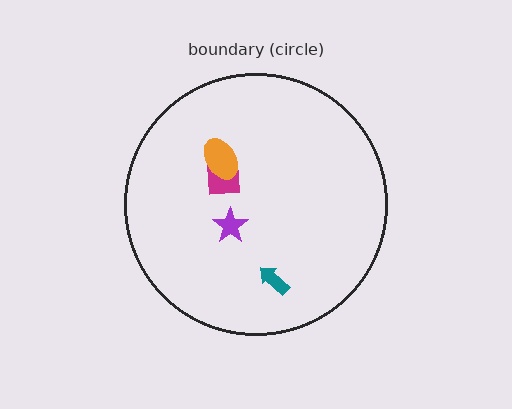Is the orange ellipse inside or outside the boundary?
Inside.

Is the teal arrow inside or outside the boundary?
Inside.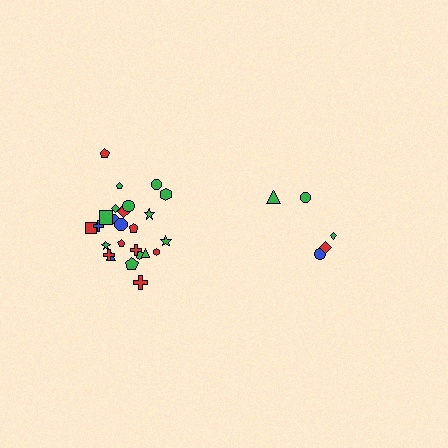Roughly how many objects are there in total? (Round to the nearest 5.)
Roughly 30 objects in total.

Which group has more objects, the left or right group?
The left group.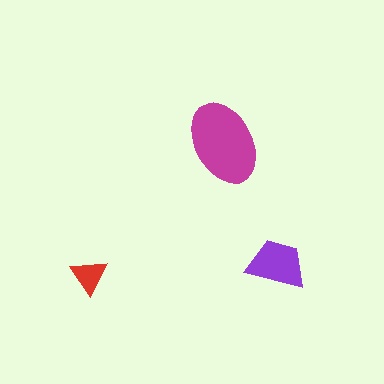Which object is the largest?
The magenta ellipse.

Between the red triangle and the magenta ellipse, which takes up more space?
The magenta ellipse.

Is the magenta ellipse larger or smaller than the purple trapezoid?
Larger.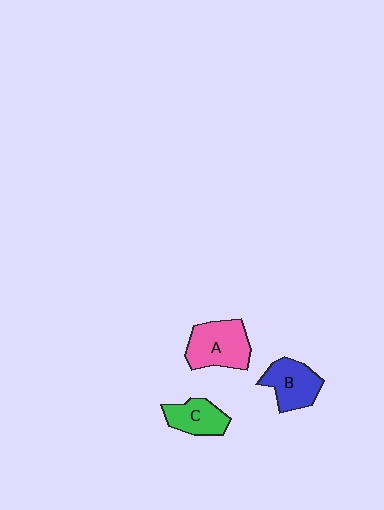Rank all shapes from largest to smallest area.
From largest to smallest: A (pink), B (blue), C (green).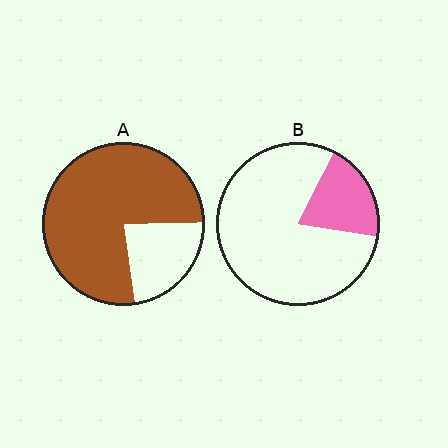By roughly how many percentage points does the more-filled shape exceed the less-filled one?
By roughly 55 percentage points (A over B).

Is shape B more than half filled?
No.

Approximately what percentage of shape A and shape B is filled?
A is approximately 75% and B is approximately 20%.